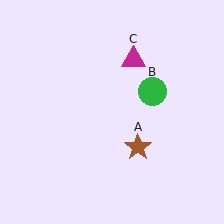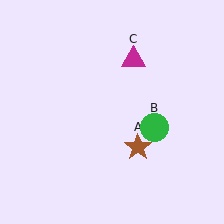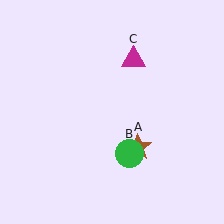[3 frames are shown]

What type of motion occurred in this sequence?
The green circle (object B) rotated clockwise around the center of the scene.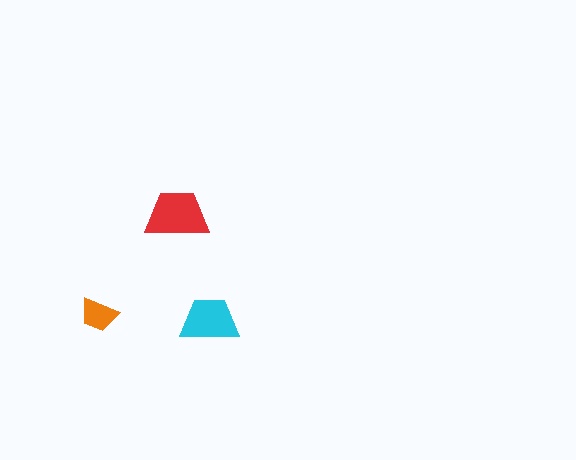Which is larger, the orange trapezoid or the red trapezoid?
The red one.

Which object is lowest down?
The cyan trapezoid is bottommost.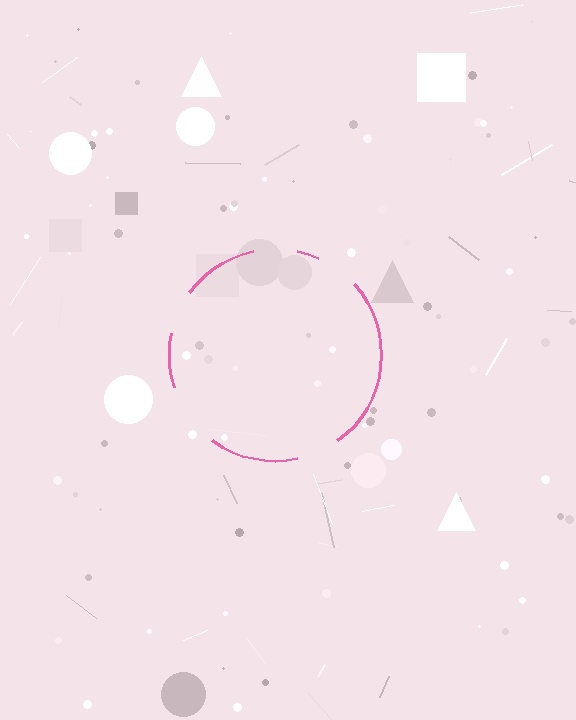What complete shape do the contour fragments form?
The contour fragments form a circle.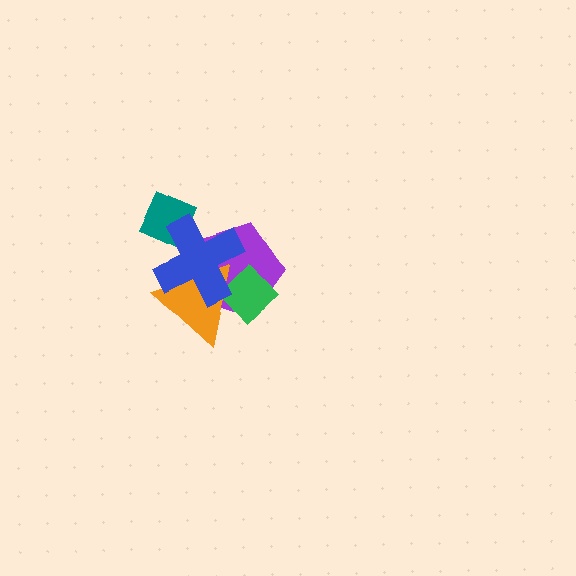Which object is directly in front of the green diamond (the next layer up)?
The orange triangle is directly in front of the green diamond.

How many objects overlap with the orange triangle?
3 objects overlap with the orange triangle.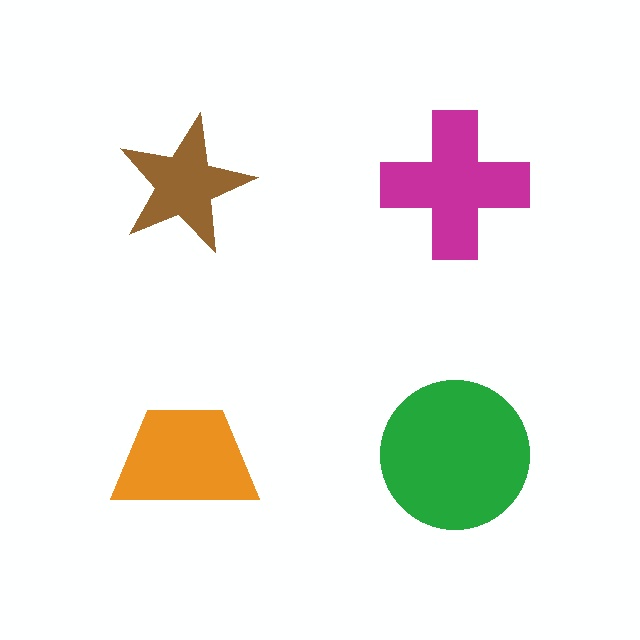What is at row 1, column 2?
A magenta cross.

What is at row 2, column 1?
An orange trapezoid.